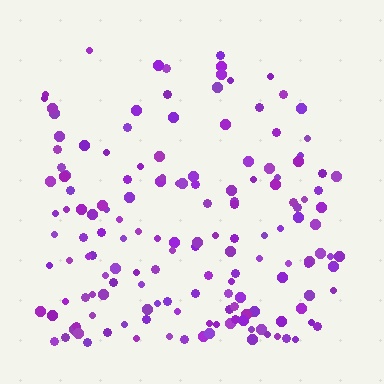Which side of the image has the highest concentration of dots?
The bottom.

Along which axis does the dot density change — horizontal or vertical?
Vertical.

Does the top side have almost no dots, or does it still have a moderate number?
Still a moderate number, just noticeably fewer than the bottom.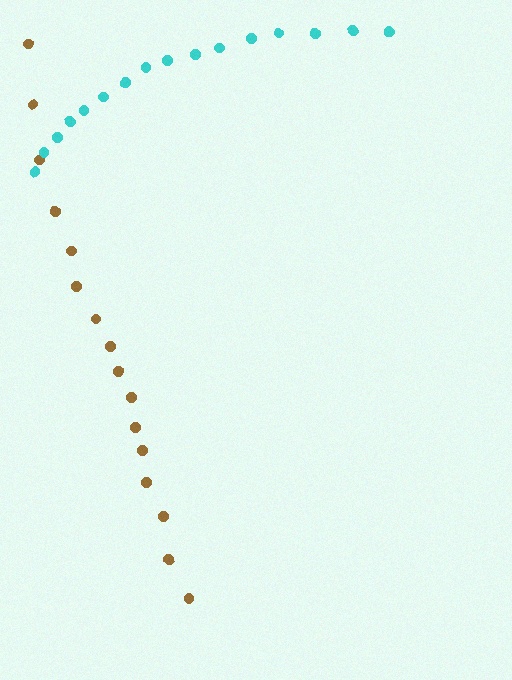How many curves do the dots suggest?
There are 2 distinct paths.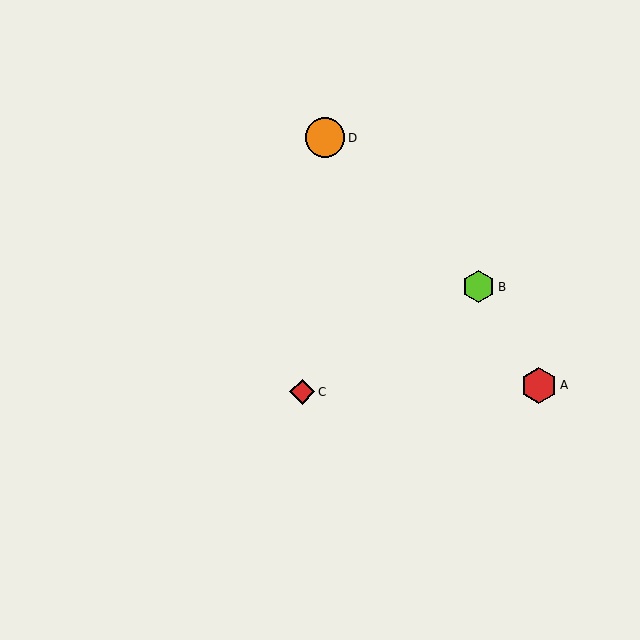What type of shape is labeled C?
Shape C is a red diamond.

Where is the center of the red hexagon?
The center of the red hexagon is at (539, 385).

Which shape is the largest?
The orange circle (labeled D) is the largest.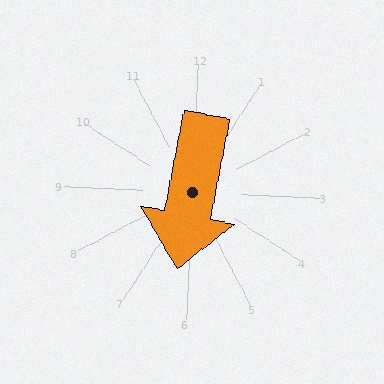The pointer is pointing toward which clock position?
Roughly 6 o'clock.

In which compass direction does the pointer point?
South.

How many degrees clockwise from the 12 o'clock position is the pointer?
Approximately 188 degrees.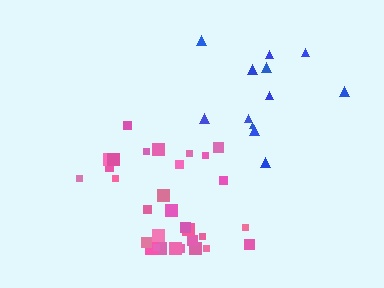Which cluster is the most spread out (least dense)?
Blue.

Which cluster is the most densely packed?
Pink.